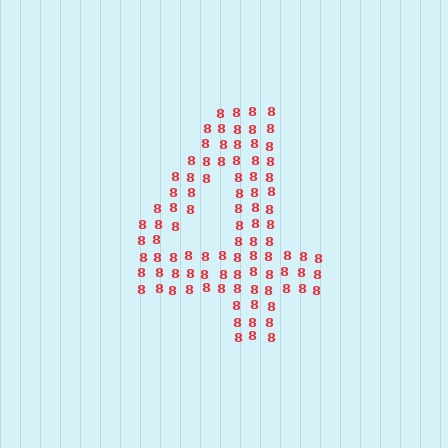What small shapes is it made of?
It is made of small digit 8's.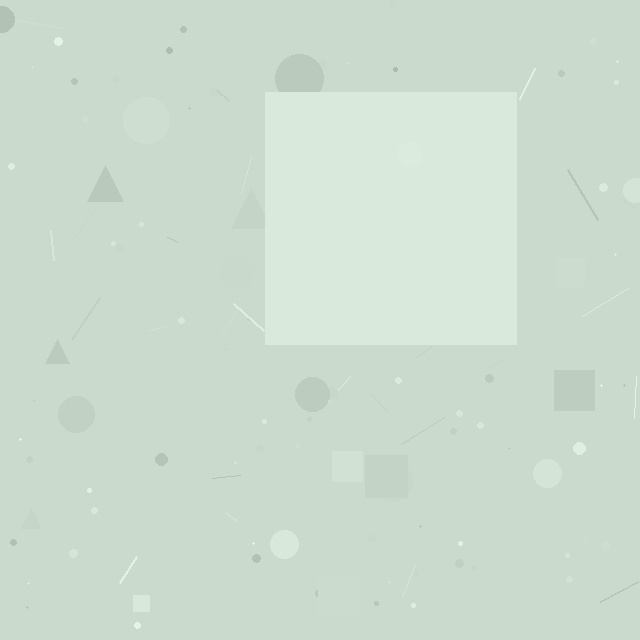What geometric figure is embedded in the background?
A square is embedded in the background.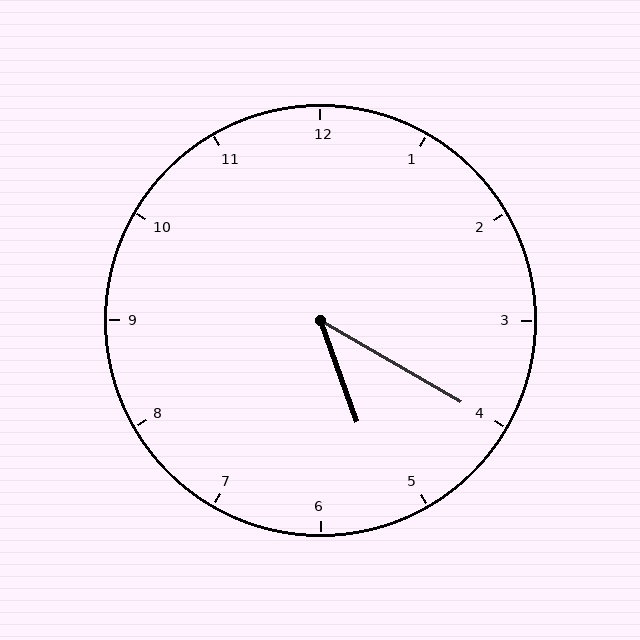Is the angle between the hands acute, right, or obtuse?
It is acute.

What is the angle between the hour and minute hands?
Approximately 40 degrees.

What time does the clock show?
5:20.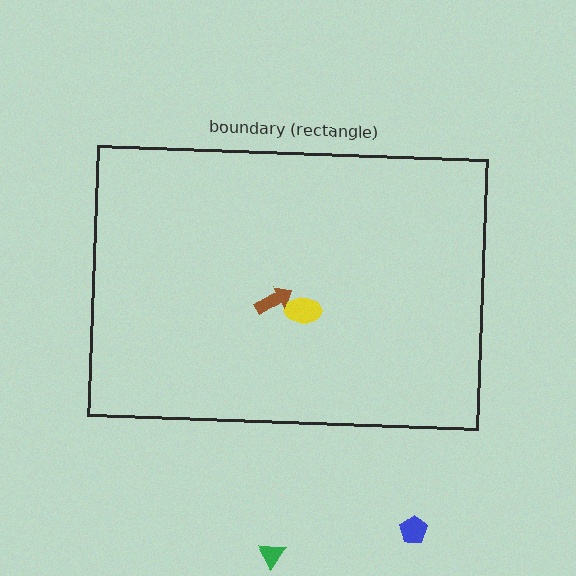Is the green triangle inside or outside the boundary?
Outside.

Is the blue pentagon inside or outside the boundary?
Outside.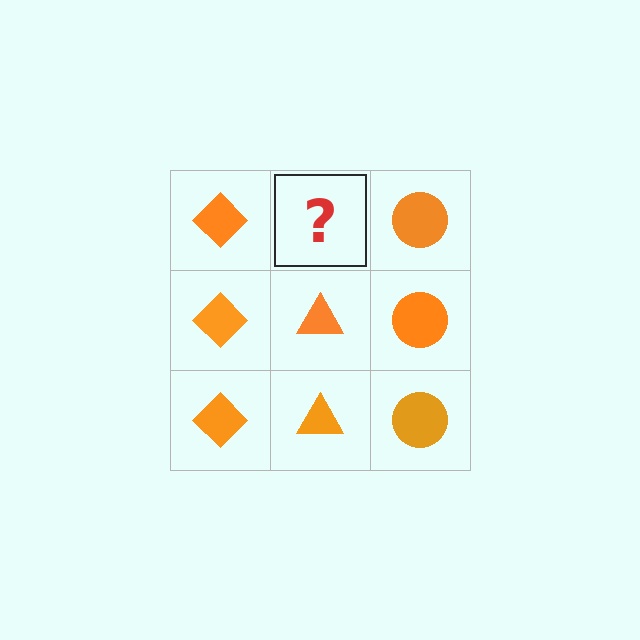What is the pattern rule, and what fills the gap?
The rule is that each column has a consistent shape. The gap should be filled with an orange triangle.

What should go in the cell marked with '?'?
The missing cell should contain an orange triangle.